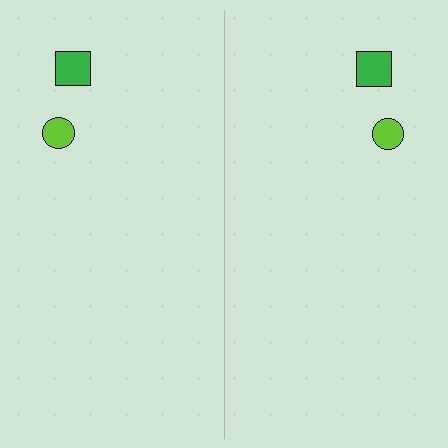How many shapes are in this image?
There are 4 shapes in this image.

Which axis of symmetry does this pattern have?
The pattern has a vertical axis of symmetry running through the center of the image.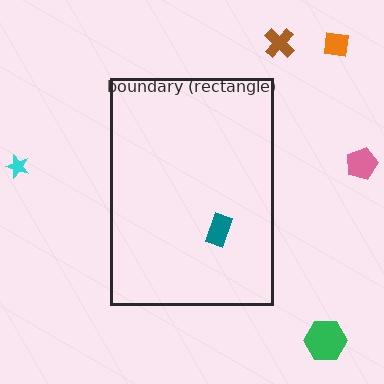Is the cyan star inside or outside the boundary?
Outside.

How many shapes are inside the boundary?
1 inside, 5 outside.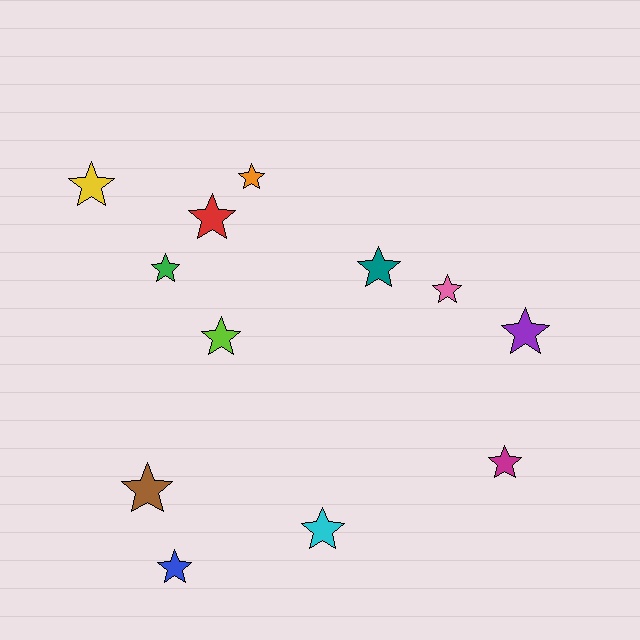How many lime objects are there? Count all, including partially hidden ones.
There is 1 lime object.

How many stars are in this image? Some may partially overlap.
There are 12 stars.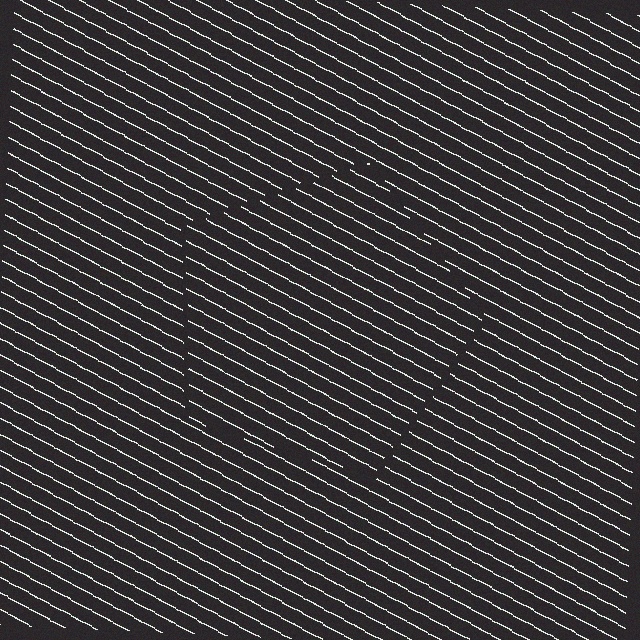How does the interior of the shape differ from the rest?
The interior of the shape contains the same grating, shifted by half a period — the contour is defined by the phase discontinuity where line-ends from the inner and outer gratings abut.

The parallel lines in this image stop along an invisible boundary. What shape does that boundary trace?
An illusory pentagon. The interior of the shape contains the same grating, shifted by half a period — the contour is defined by the phase discontinuity where line-ends from the inner and outer gratings abut.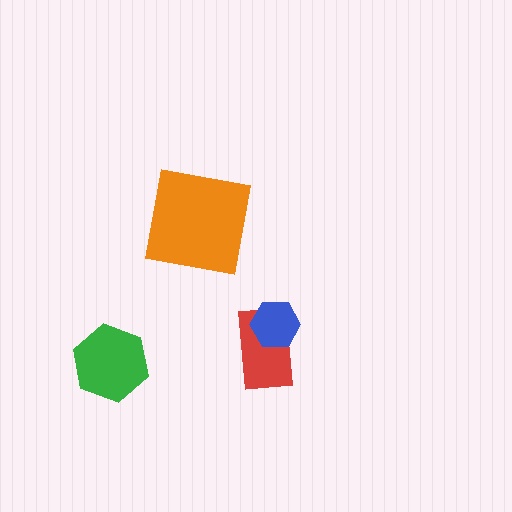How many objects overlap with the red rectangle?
1 object overlaps with the red rectangle.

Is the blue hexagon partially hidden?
No, no other shape covers it.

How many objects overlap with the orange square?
0 objects overlap with the orange square.